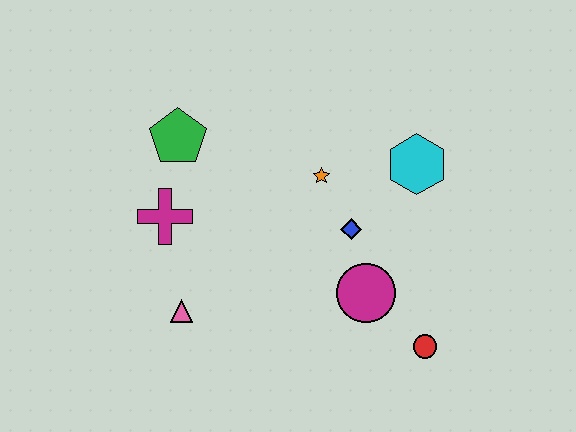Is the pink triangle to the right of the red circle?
No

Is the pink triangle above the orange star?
No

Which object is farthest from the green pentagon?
The red circle is farthest from the green pentagon.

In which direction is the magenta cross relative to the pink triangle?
The magenta cross is above the pink triangle.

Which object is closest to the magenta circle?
The blue diamond is closest to the magenta circle.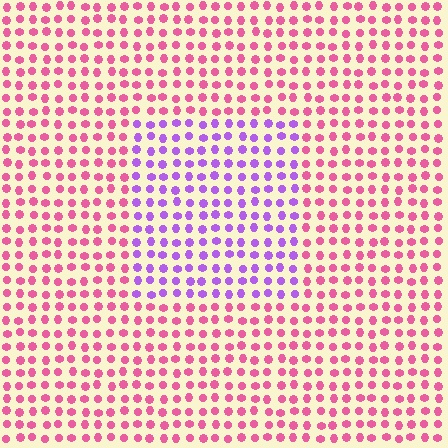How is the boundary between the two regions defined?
The boundary is defined purely by a slight shift in hue (about 54 degrees). Spacing, size, and orientation are identical on both sides.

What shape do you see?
I see a rectangle.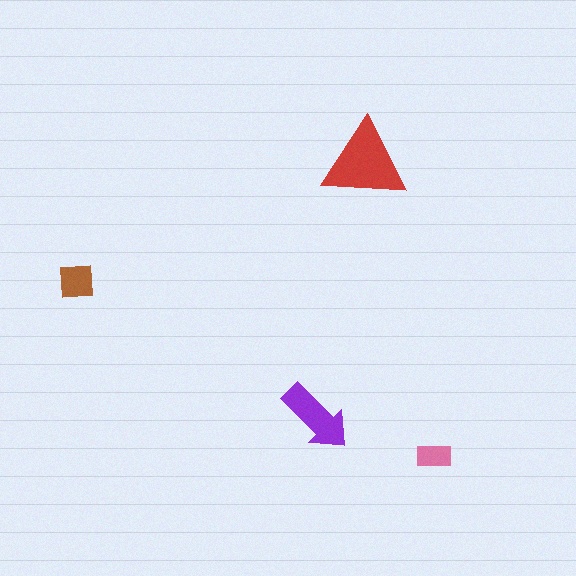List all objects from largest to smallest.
The red triangle, the purple arrow, the brown square, the pink rectangle.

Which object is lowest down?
The pink rectangle is bottommost.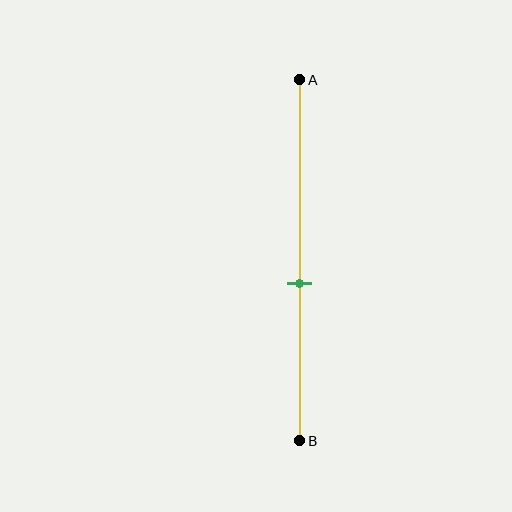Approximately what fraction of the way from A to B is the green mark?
The green mark is approximately 55% of the way from A to B.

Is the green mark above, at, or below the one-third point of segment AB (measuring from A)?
The green mark is below the one-third point of segment AB.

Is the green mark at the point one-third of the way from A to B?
No, the mark is at about 55% from A, not at the 33% one-third point.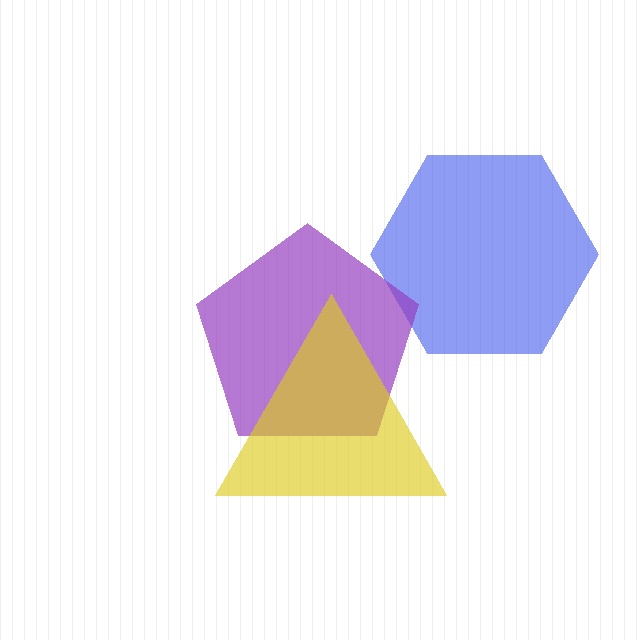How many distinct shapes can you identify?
There are 3 distinct shapes: a blue hexagon, a purple pentagon, a yellow triangle.